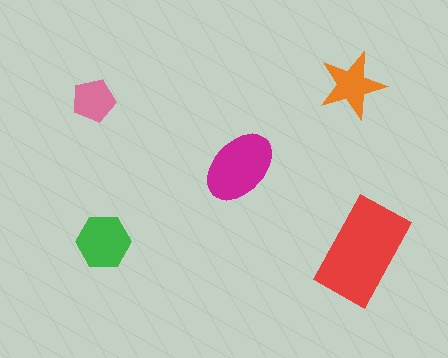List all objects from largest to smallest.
The red rectangle, the magenta ellipse, the green hexagon, the orange star, the pink pentagon.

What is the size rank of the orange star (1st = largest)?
4th.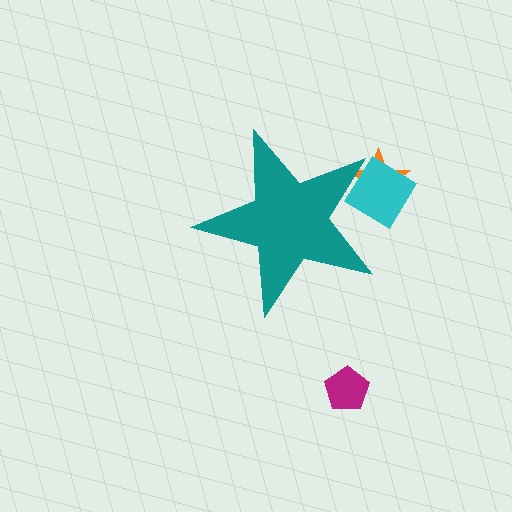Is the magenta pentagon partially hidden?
No, the magenta pentagon is fully visible.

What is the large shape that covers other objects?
A teal star.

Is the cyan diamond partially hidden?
Yes, the cyan diamond is partially hidden behind the teal star.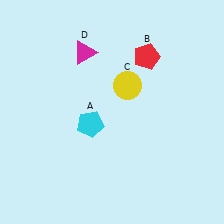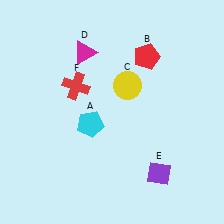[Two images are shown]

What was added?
A purple diamond (E), a red cross (F) were added in Image 2.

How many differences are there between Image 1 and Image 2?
There are 2 differences between the two images.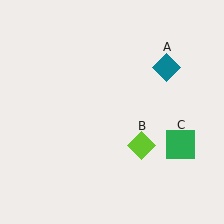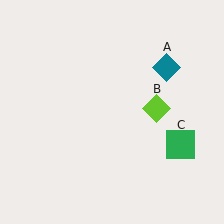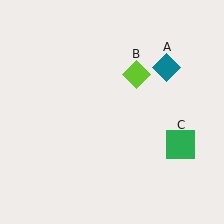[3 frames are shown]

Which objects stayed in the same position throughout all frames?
Teal diamond (object A) and green square (object C) remained stationary.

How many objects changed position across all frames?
1 object changed position: lime diamond (object B).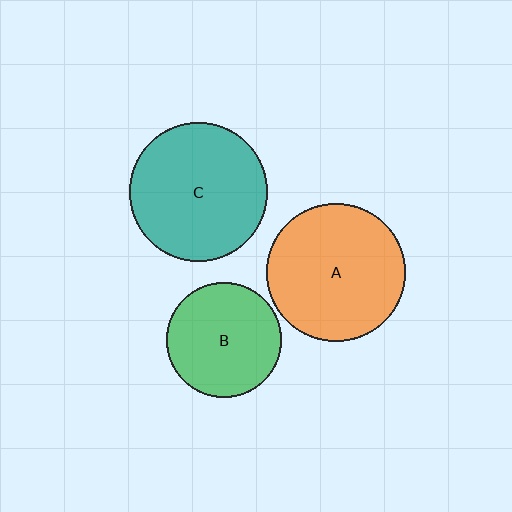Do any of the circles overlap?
No, none of the circles overlap.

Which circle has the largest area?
Circle A (orange).